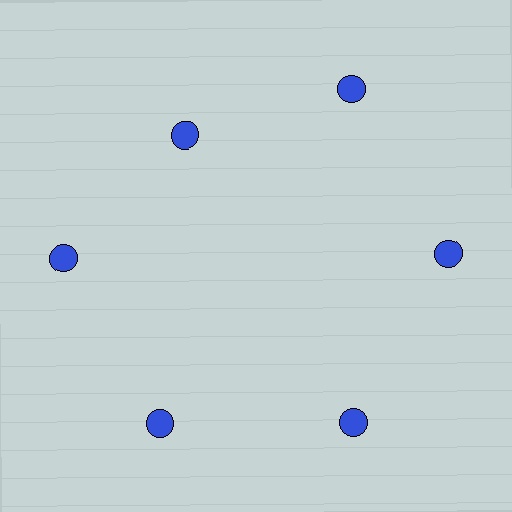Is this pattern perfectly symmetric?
No. The 6 blue circles are arranged in a ring, but one element near the 11 o'clock position is pulled inward toward the center, breaking the 6-fold rotational symmetry.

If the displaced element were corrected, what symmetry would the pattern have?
It would have 6-fold rotational symmetry — the pattern would map onto itself every 60 degrees.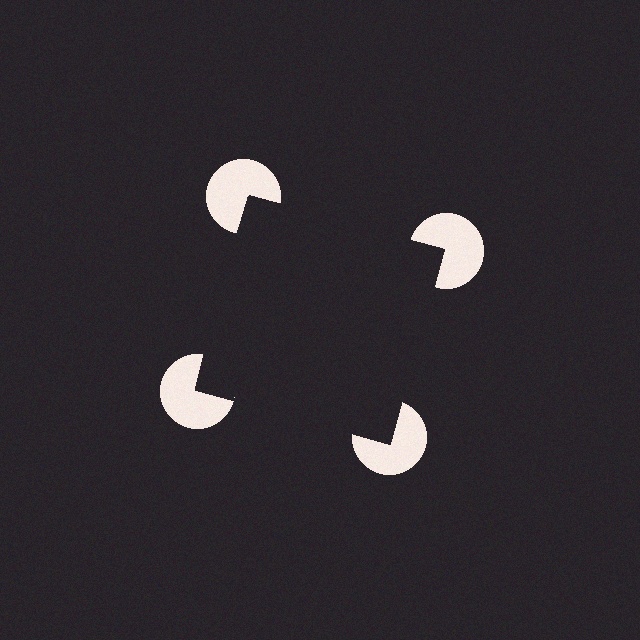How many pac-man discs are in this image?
There are 4 — one at each vertex of the illusory square.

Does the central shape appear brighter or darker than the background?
It typically appears slightly darker than the background, even though no actual brightness change is drawn.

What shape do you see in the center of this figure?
An illusory square — its edges are inferred from the aligned wedge cuts in the pac-man discs, not physically drawn.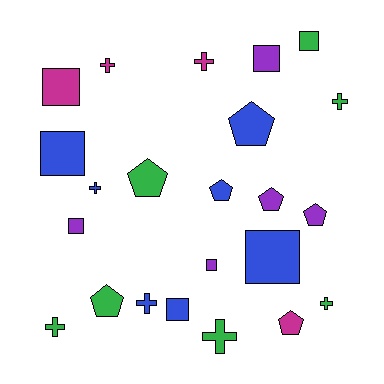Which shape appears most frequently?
Square, with 8 objects.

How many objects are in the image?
There are 23 objects.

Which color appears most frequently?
Green, with 7 objects.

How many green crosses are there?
There are 4 green crosses.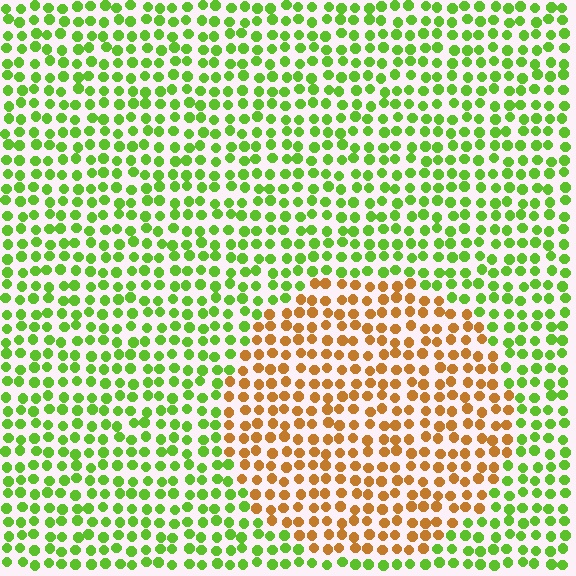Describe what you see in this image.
The image is filled with small lime elements in a uniform arrangement. A circle-shaped region is visible where the elements are tinted to a slightly different hue, forming a subtle color boundary.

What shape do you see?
I see a circle.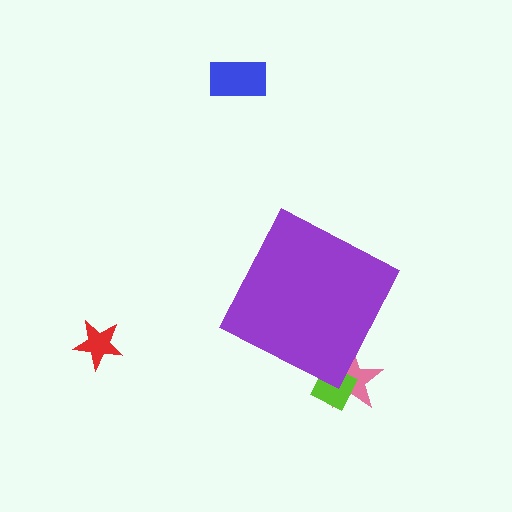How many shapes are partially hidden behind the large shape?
2 shapes are partially hidden.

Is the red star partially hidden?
No, the red star is fully visible.